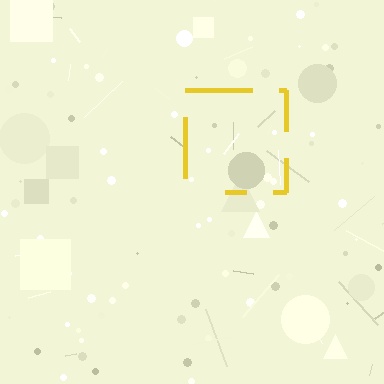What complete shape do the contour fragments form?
The contour fragments form a square.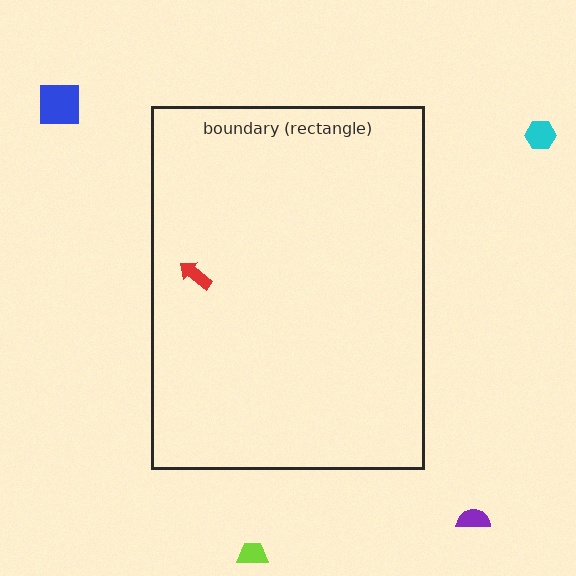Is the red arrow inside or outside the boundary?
Inside.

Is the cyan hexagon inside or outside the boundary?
Outside.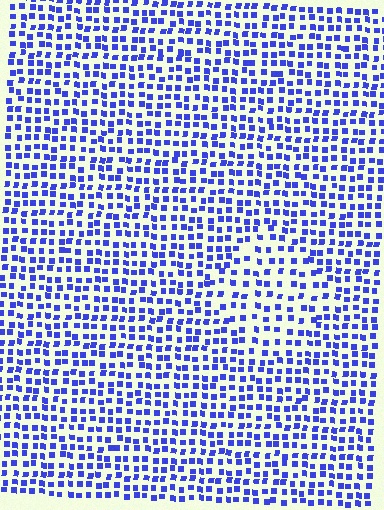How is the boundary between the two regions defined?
The boundary is defined by a change in element density (approximately 1.5x ratio). All elements are the same color, size, and shape.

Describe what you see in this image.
The image contains small blue elements arranged at two different densities. A diamond-shaped region is visible where the elements are less densely packed than the surrounding area.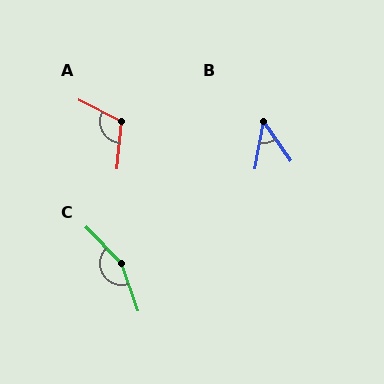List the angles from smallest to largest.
B (45°), A (112°), C (154°).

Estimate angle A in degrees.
Approximately 112 degrees.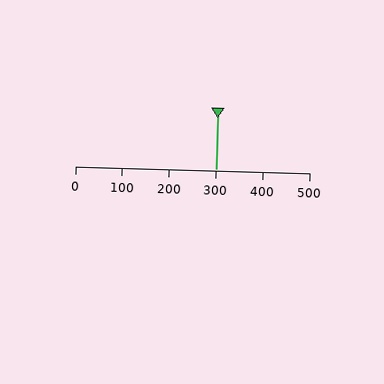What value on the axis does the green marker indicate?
The marker indicates approximately 300.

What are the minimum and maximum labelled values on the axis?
The axis runs from 0 to 500.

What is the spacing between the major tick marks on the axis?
The major ticks are spaced 100 apart.